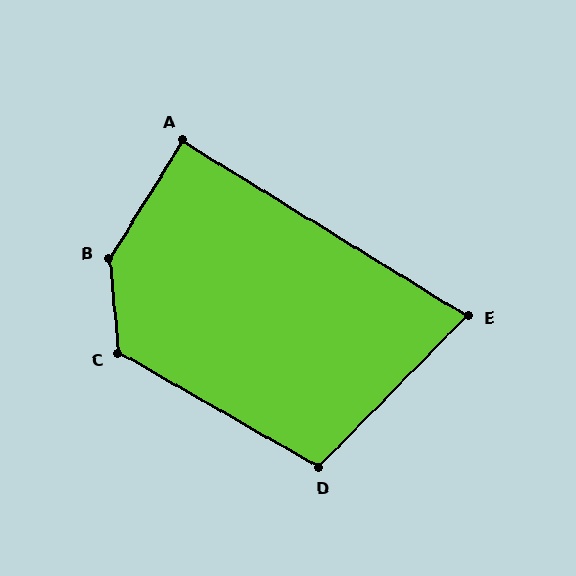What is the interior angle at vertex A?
Approximately 90 degrees (approximately right).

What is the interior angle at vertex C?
Approximately 125 degrees (obtuse).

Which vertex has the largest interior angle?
B, at approximately 142 degrees.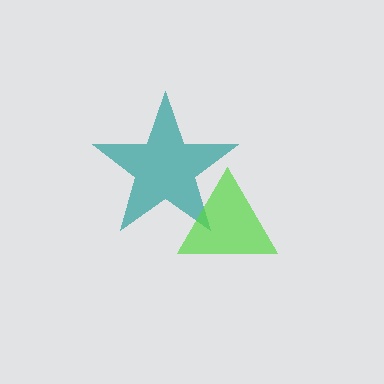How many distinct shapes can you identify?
There are 2 distinct shapes: a teal star, a lime triangle.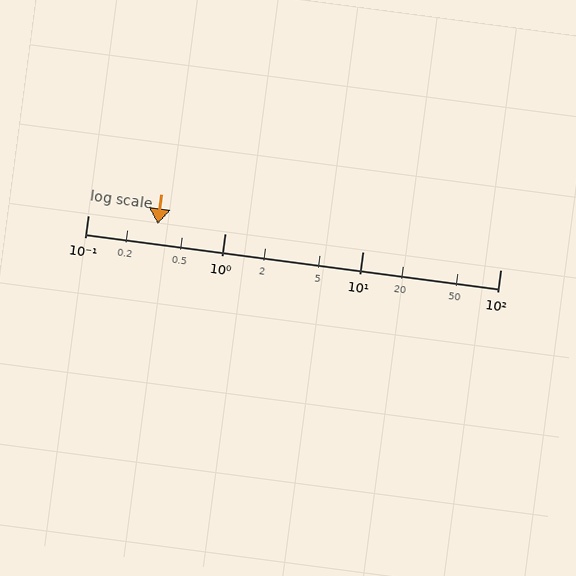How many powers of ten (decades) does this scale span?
The scale spans 3 decades, from 0.1 to 100.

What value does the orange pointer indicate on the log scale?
The pointer indicates approximately 0.32.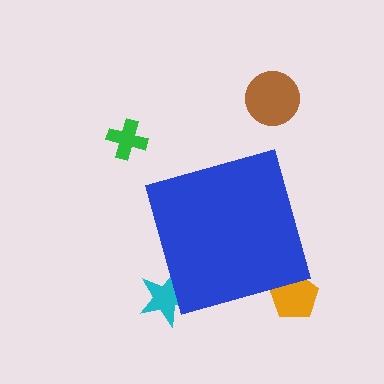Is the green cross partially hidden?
No, the green cross is fully visible.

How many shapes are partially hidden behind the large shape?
2 shapes are partially hidden.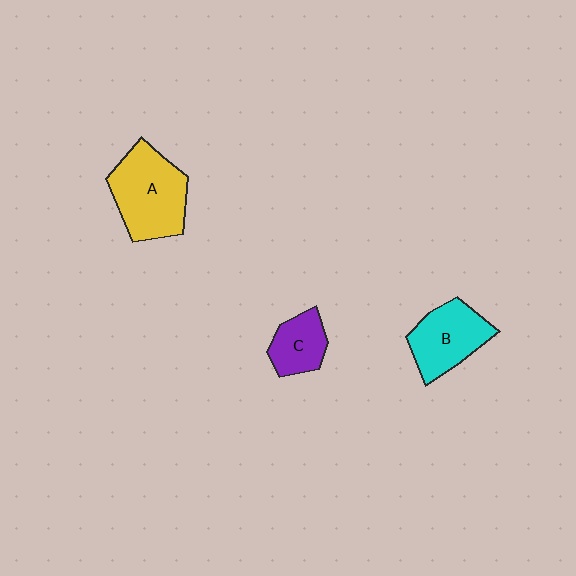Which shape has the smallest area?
Shape C (purple).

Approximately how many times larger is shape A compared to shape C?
Approximately 2.0 times.